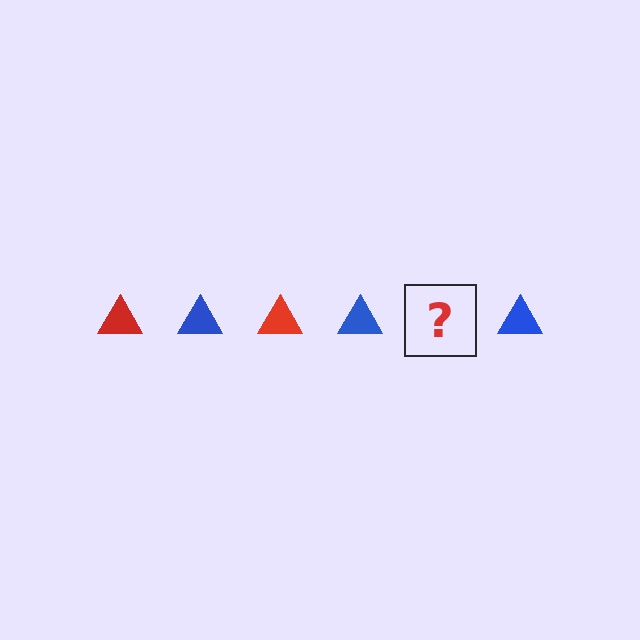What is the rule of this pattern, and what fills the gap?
The rule is that the pattern cycles through red, blue triangles. The gap should be filled with a red triangle.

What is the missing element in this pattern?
The missing element is a red triangle.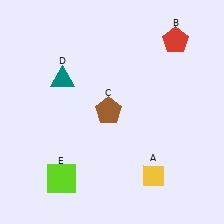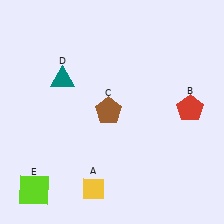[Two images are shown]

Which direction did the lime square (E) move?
The lime square (E) moved left.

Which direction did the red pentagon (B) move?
The red pentagon (B) moved down.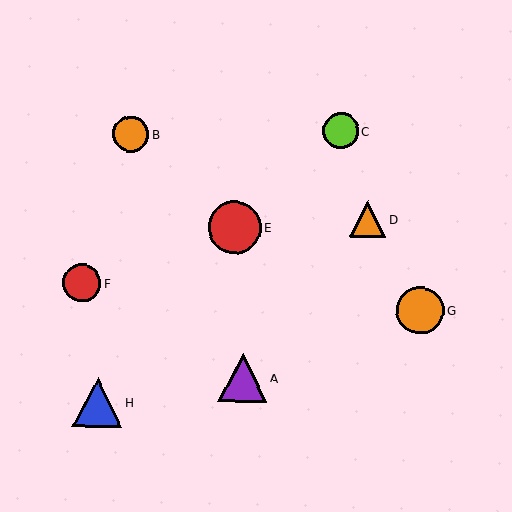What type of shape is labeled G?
Shape G is an orange circle.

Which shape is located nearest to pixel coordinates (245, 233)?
The red circle (labeled E) at (235, 228) is nearest to that location.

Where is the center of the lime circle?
The center of the lime circle is at (341, 131).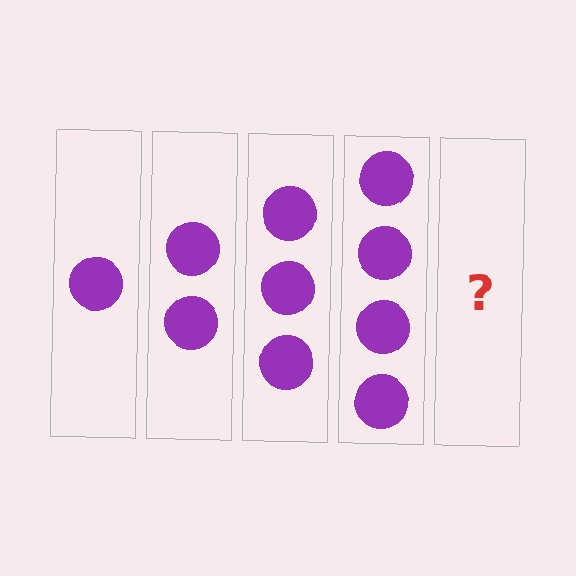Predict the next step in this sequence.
The next step is 5 circles.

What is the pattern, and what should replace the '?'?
The pattern is that each step adds one more circle. The '?' should be 5 circles.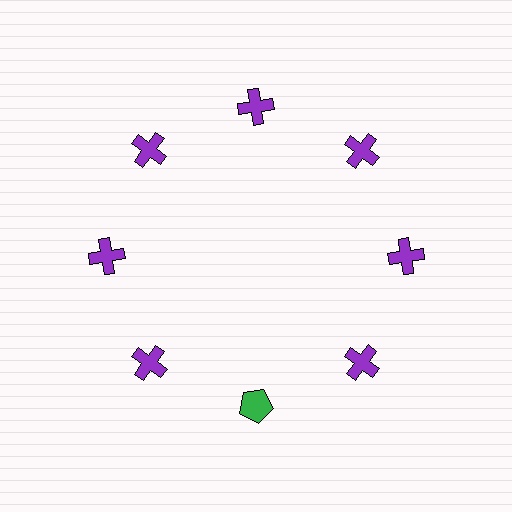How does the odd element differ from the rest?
It differs in both color (green instead of purple) and shape (pentagon instead of cross).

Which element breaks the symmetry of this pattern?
The green pentagon at roughly the 6 o'clock position breaks the symmetry. All other shapes are purple crosses.